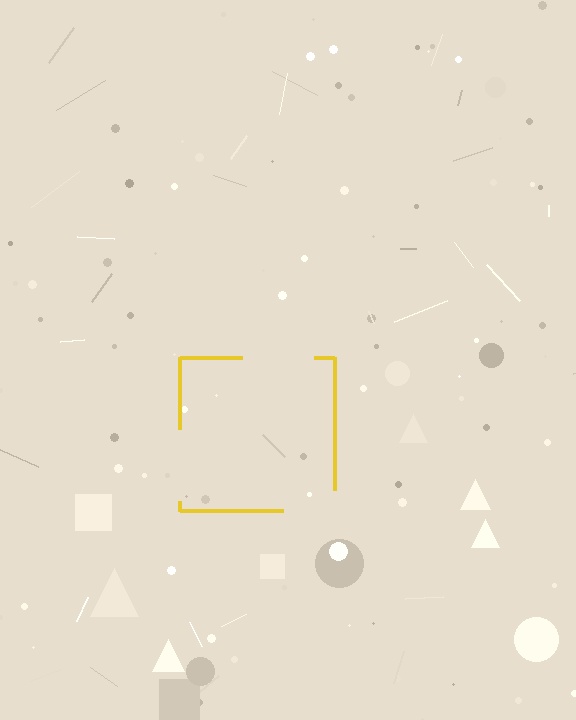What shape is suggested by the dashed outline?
The dashed outline suggests a square.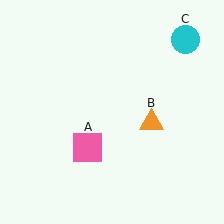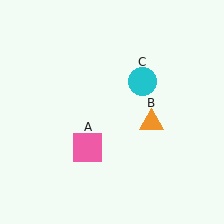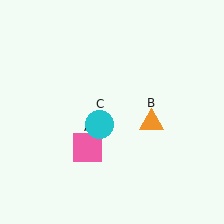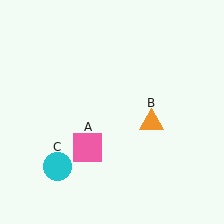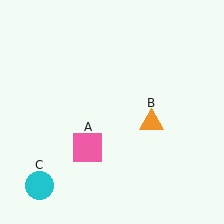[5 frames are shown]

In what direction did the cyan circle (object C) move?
The cyan circle (object C) moved down and to the left.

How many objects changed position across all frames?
1 object changed position: cyan circle (object C).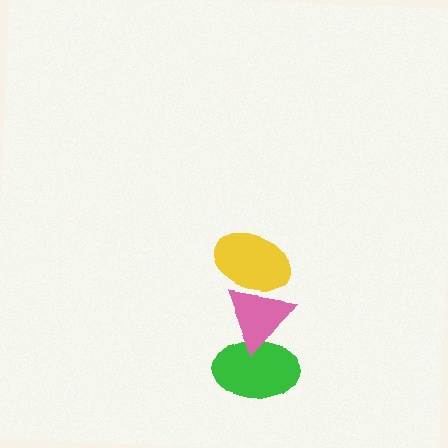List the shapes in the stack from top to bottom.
From top to bottom: the yellow ellipse, the pink triangle, the green ellipse.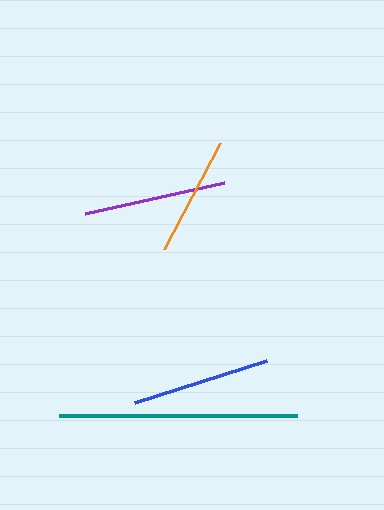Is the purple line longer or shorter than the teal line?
The teal line is longer than the purple line.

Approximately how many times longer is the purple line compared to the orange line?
The purple line is approximately 1.2 times the length of the orange line.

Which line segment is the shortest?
The orange line is the shortest at approximately 120 pixels.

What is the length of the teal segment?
The teal segment is approximately 237 pixels long.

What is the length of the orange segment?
The orange segment is approximately 120 pixels long.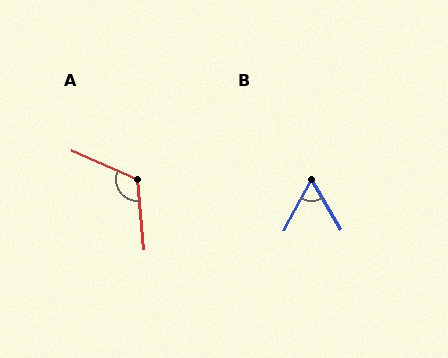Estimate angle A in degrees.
Approximately 119 degrees.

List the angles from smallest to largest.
B (59°), A (119°).